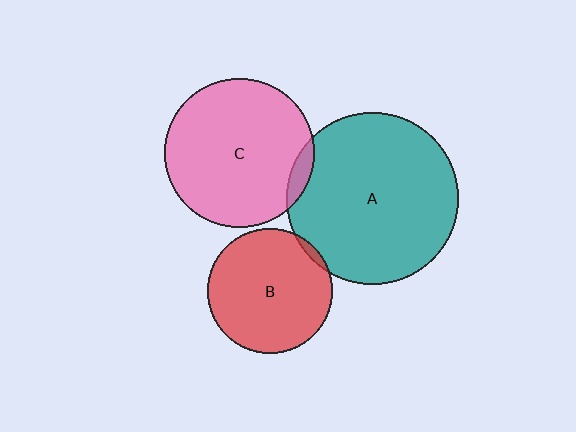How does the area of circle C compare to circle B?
Approximately 1.4 times.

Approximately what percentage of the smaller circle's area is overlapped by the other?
Approximately 5%.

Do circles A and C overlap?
Yes.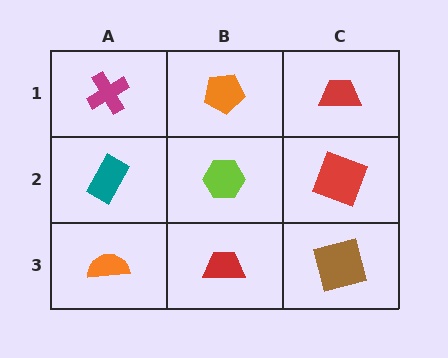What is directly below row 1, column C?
A red square.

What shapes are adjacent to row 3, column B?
A lime hexagon (row 2, column B), an orange semicircle (row 3, column A), a brown square (row 3, column C).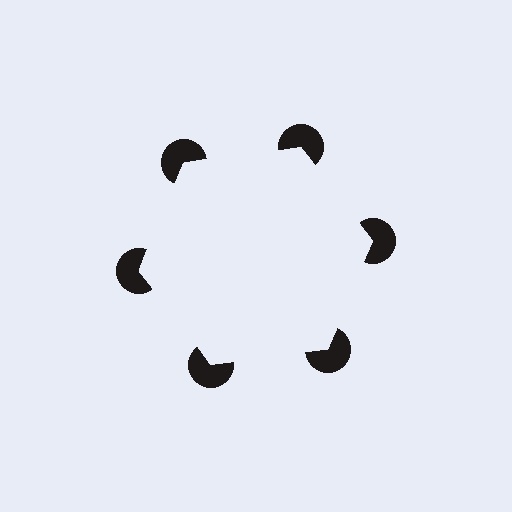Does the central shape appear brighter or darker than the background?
It typically appears slightly brighter than the background, even though no actual brightness change is drawn.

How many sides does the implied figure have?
6 sides.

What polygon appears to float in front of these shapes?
An illusory hexagon — its edges are inferred from the aligned wedge cuts in the pac-man discs, not physically drawn.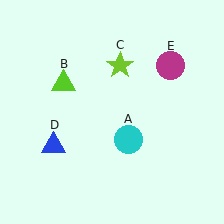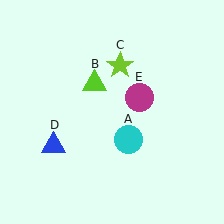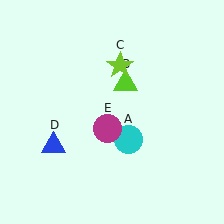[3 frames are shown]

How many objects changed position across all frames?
2 objects changed position: lime triangle (object B), magenta circle (object E).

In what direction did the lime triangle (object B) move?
The lime triangle (object B) moved right.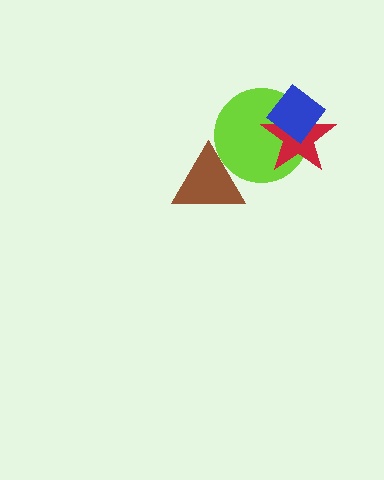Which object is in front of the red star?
The blue diamond is in front of the red star.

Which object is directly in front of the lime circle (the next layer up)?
The red star is directly in front of the lime circle.